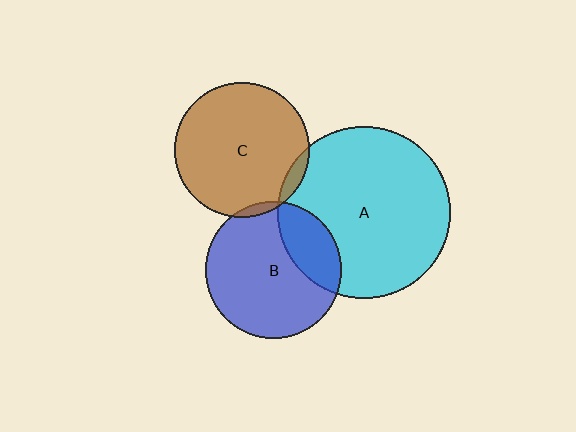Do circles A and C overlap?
Yes.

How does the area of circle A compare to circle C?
Approximately 1.6 times.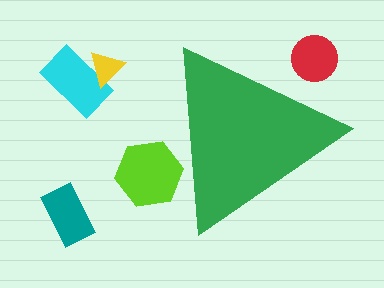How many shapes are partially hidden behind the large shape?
2 shapes are partially hidden.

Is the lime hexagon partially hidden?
Yes, the lime hexagon is partially hidden behind the green triangle.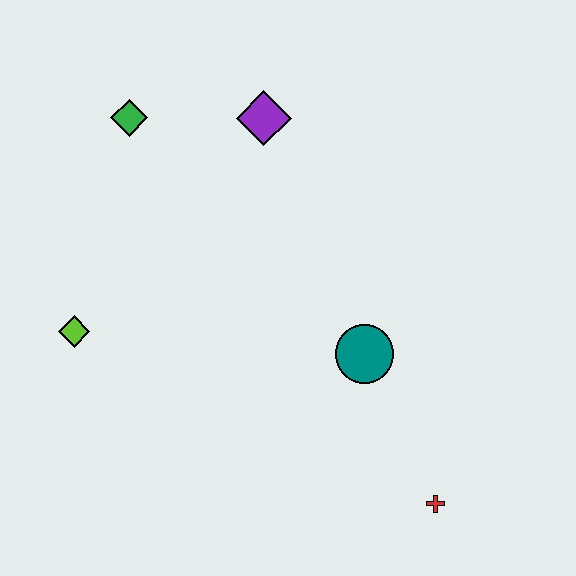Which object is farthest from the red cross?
The green diamond is farthest from the red cross.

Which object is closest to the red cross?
The teal circle is closest to the red cross.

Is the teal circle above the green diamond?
No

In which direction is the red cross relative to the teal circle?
The red cross is below the teal circle.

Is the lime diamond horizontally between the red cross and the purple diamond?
No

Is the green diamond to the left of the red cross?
Yes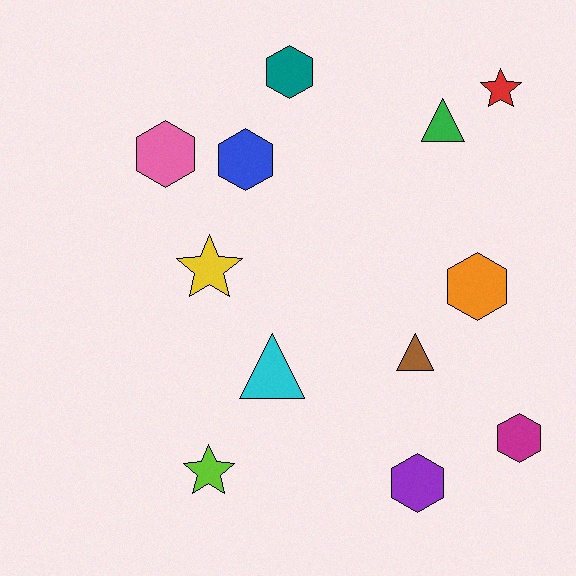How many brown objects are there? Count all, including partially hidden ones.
There is 1 brown object.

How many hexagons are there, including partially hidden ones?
There are 6 hexagons.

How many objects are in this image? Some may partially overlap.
There are 12 objects.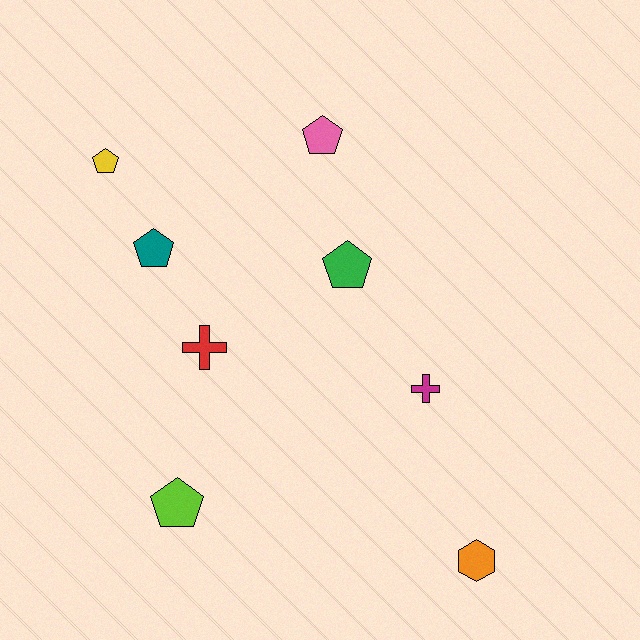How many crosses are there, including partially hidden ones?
There are 2 crosses.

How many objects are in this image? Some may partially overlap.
There are 8 objects.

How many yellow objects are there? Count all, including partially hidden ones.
There is 1 yellow object.